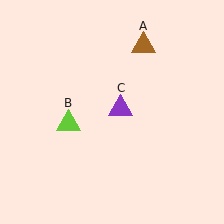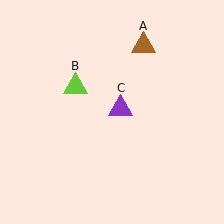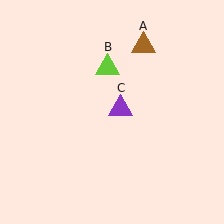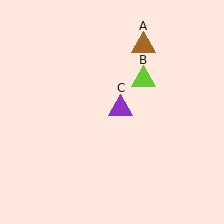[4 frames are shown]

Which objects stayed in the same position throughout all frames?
Brown triangle (object A) and purple triangle (object C) remained stationary.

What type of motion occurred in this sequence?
The lime triangle (object B) rotated clockwise around the center of the scene.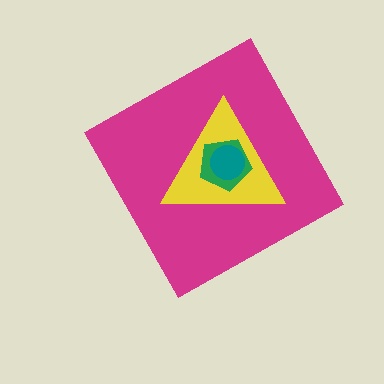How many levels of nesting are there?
4.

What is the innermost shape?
The teal circle.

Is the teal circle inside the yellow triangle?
Yes.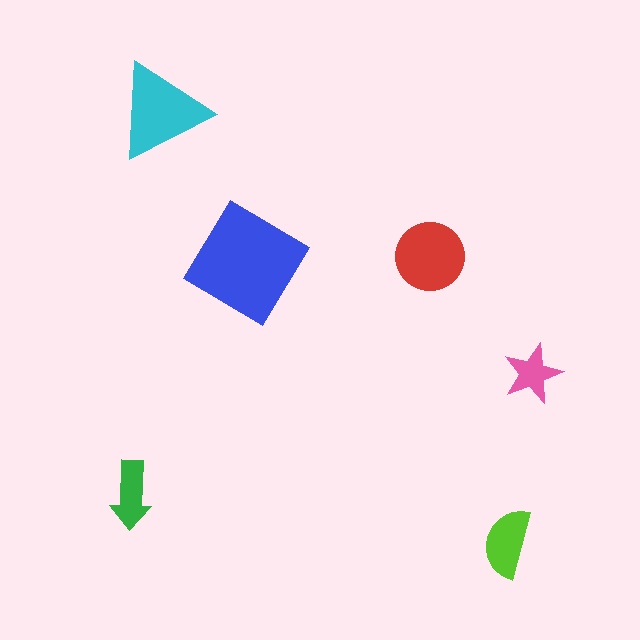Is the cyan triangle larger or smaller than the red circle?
Larger.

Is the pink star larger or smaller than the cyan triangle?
Smaller.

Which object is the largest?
The blue diamond.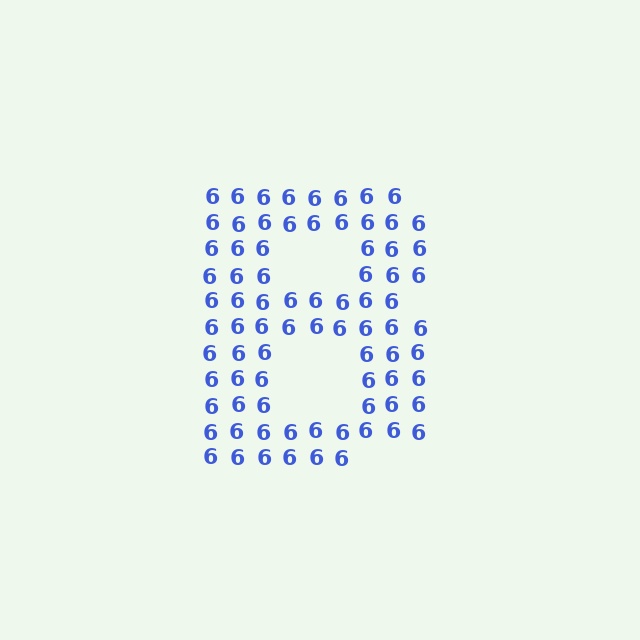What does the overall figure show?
The overall figure shows the letter B.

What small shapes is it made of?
It is made of small digit 6's.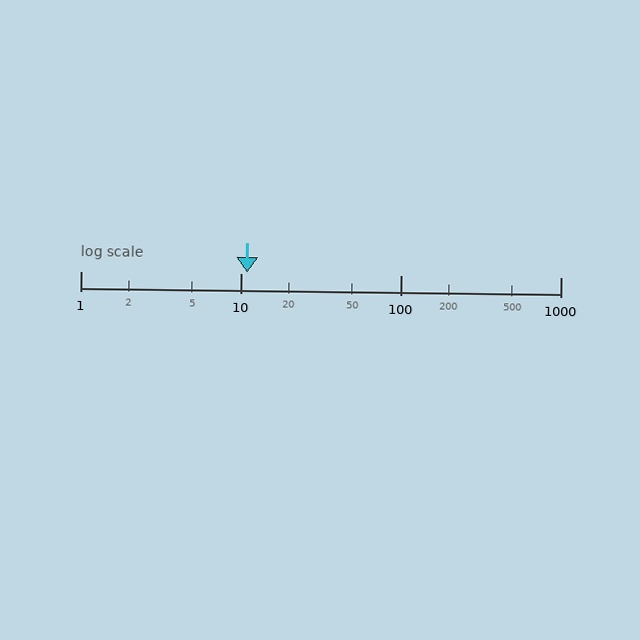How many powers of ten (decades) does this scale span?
The scale spans 3 decades, from 1 to 1000.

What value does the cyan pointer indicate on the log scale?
The pointer indicates approximately 11.